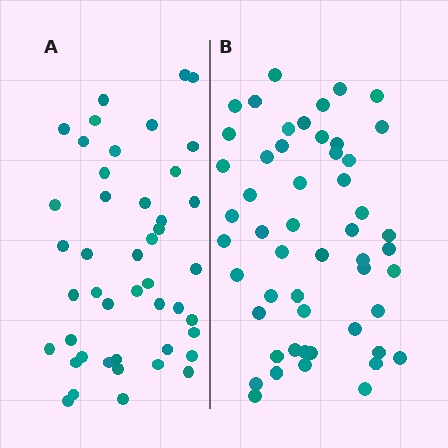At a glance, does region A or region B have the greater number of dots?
Region B (the right region) has more dots.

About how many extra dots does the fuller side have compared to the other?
Region B has roughly 8 or so more dots than region A.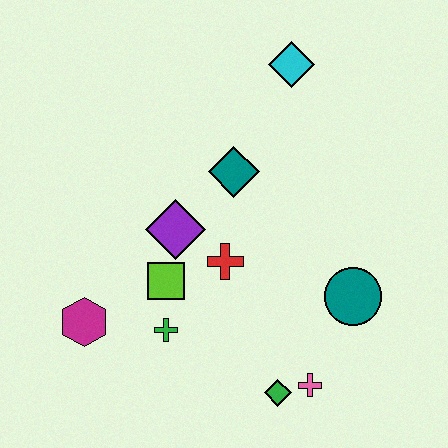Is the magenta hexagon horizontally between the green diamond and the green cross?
No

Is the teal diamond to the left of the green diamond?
Yes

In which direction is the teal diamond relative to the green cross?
The teal diamond is above the green cross.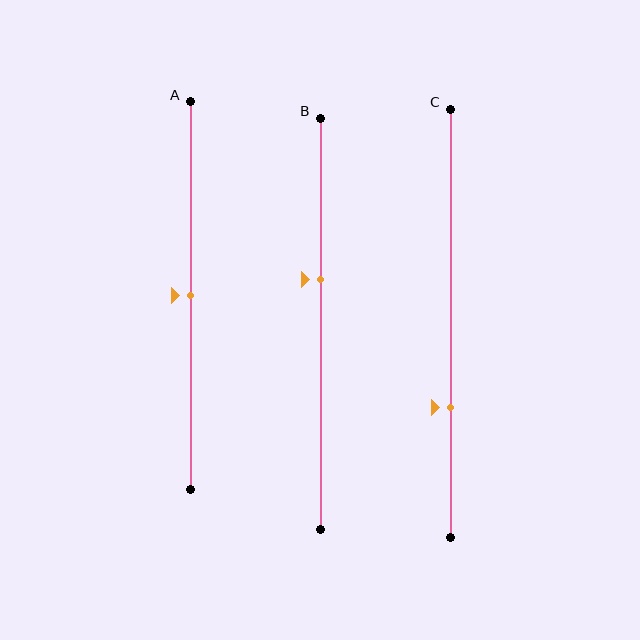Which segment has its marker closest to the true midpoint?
Segment A has its marker closest to the true midpoint.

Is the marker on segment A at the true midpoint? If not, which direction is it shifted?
Yes, the marker on segment A is at the true midpoint.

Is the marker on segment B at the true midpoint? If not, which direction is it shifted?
No, the marker on segment B is shifted upward by about 11% of the segment length.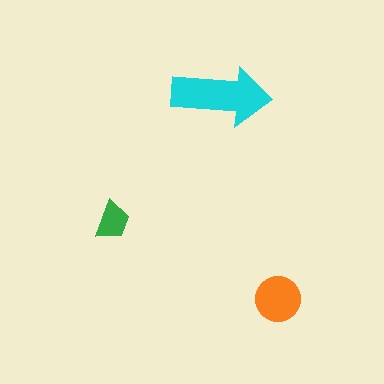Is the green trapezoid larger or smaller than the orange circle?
Smaller.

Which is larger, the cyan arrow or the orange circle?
The cyan arrow.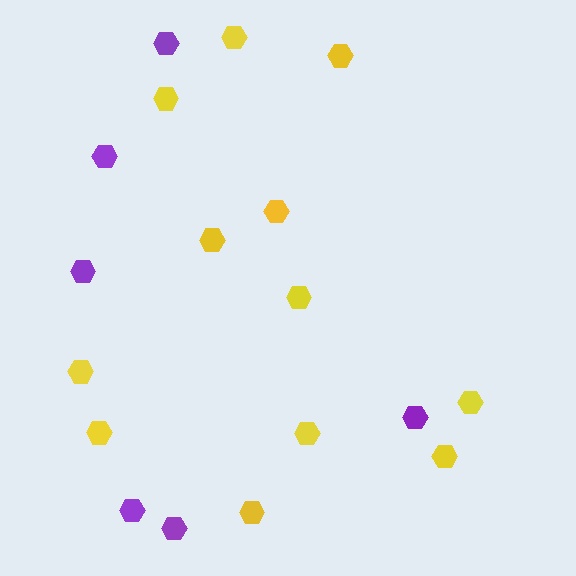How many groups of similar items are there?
There are 2 groups: one group of yellow hexagons (12) and one group of purple hexagons (6).